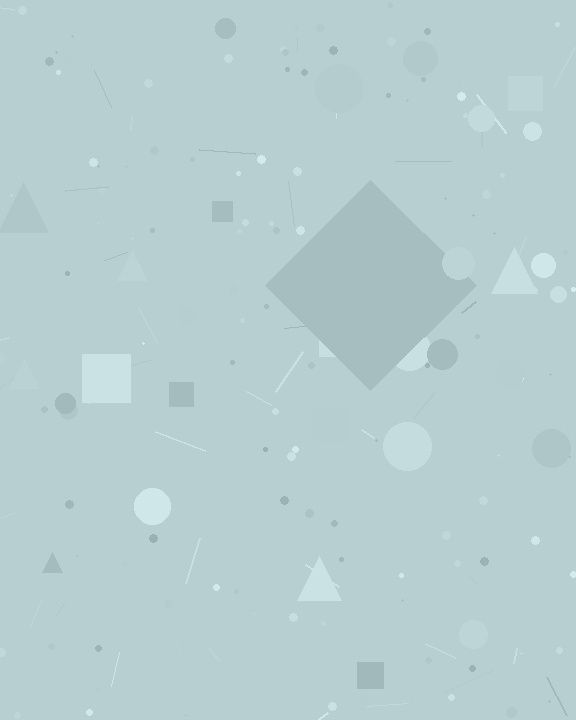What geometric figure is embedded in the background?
A diamond is embedded in the background.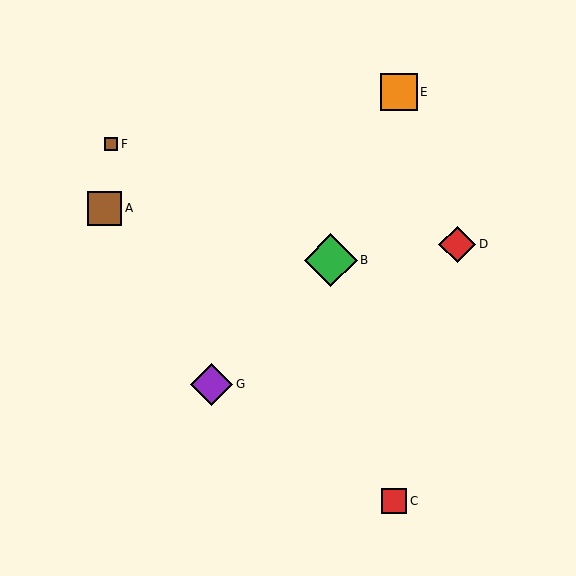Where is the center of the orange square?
The center of the orange square is at (399, 92).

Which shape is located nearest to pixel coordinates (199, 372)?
The purple diamond (labeled G) at (212, 384) is nearest to that location.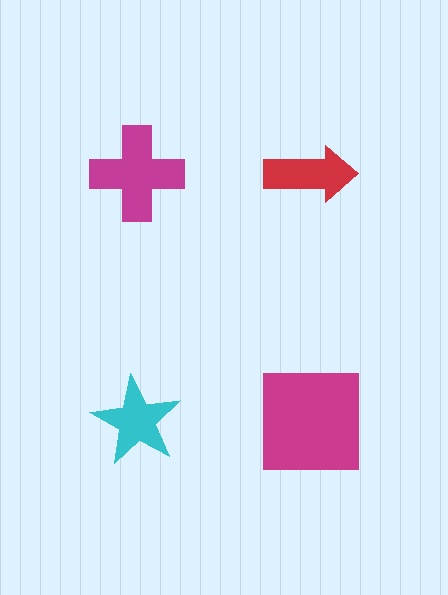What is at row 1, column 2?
A red arrow.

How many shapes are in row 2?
2 shapes.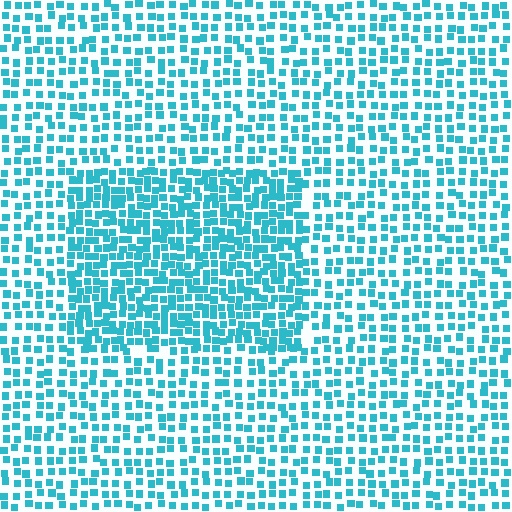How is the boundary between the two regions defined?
The boundary is defined by a change in element density (approximately 1.7x ratio). All elements are the same color, size, and shape.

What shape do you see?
I see a rectangle.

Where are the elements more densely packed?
The elements are more densely packed inside the rectangle boundary.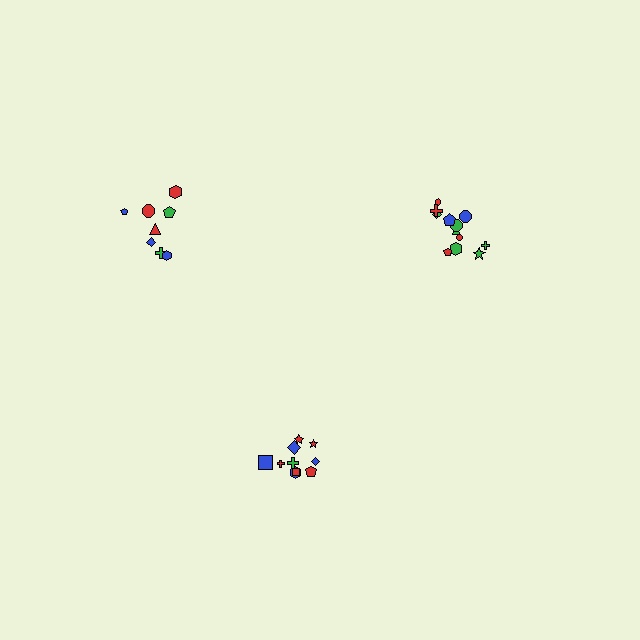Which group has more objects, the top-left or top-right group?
The top-right group.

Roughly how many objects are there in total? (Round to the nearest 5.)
Roughly 30 objects in total.